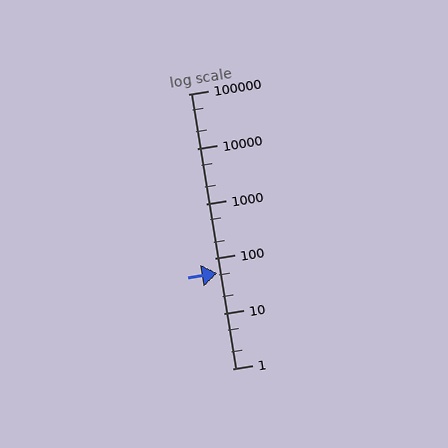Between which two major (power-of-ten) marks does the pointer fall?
The pointer is between 10 and 100.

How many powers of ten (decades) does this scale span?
The scale spans 5 decades, from 1 to 100000.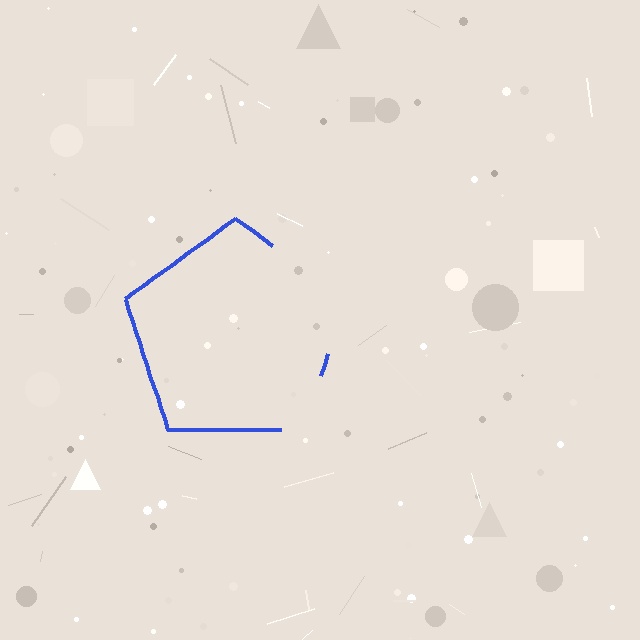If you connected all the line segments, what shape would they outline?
They would outline a pentagon.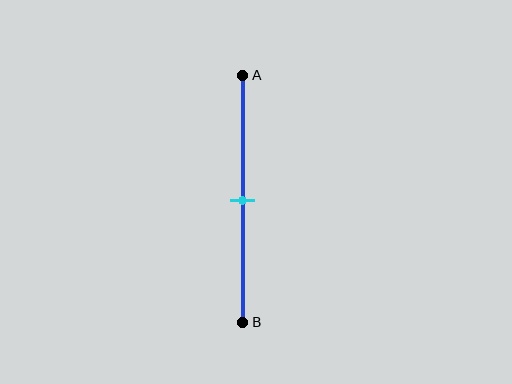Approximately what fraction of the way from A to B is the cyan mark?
The cyan mark is approximately 50% of the way from A to B.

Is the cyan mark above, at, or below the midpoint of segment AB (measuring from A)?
The cyan mark is approximately at the midpoint of segment AB.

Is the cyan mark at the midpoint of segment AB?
Yes, the mark is approximately at the midpoint.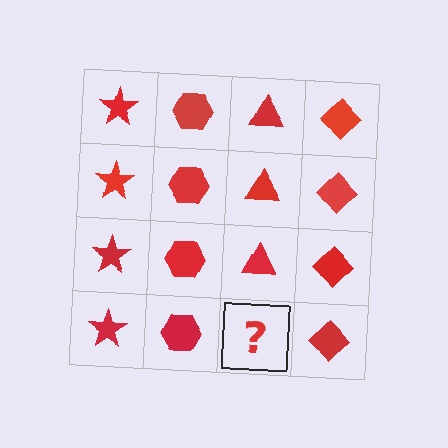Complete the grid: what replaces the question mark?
The question mark should be replaced with a red triangle.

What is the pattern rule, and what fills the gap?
The rule is that each column has a consistent shape. The gap should be filled with a red triangle.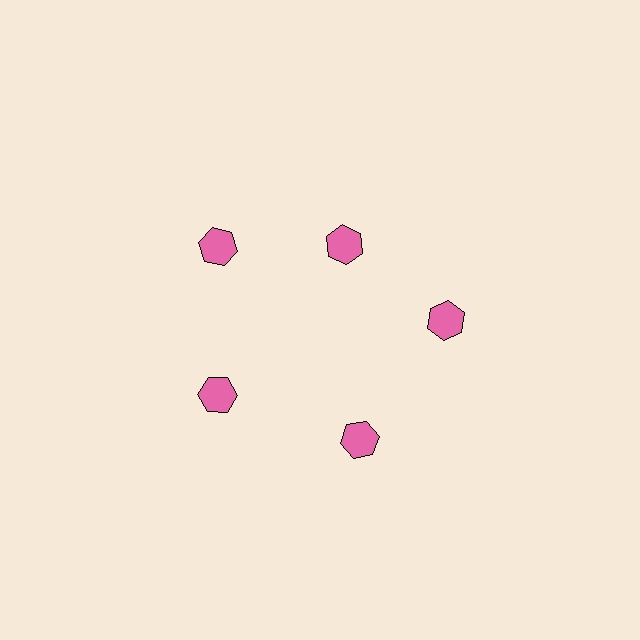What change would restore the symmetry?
The symmetry would be restored by moving it outward, back onto the ring so that all 5 hexagons sit at equal angles and equal distance from the center.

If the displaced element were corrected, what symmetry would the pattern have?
It would have 5-fold rotational symmetry — the pattern would map onto itself every 72 degrees.